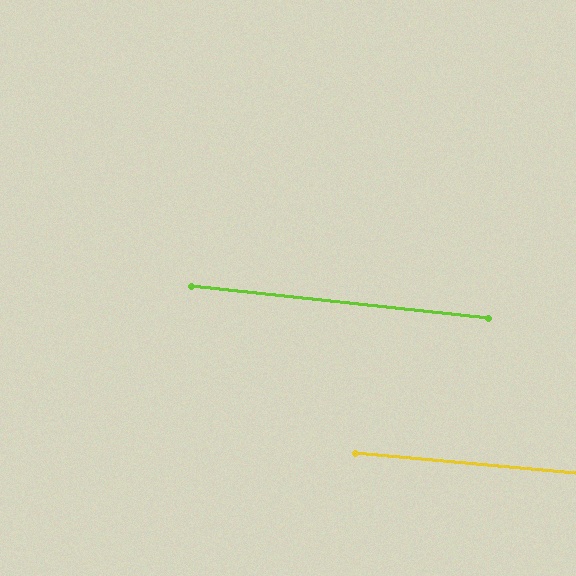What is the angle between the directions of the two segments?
Approximately 1 degree.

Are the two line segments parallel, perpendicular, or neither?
Parallel — their directions differ by only 0.9°.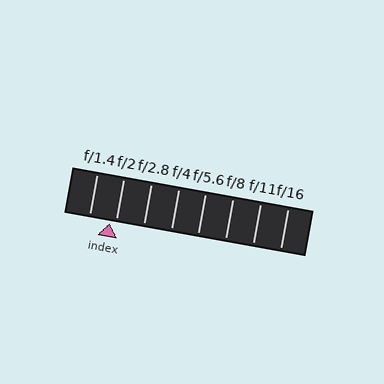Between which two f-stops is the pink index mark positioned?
The index mark is between f/1.4 and f/2.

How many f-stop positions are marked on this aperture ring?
There are 8 f-stop positions marked.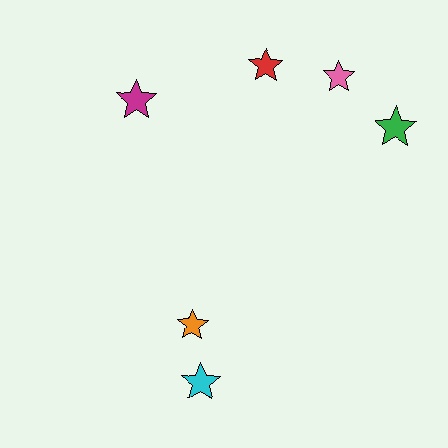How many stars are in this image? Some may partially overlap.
There are 6 stars.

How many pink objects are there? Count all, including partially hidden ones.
There is 1 pink object.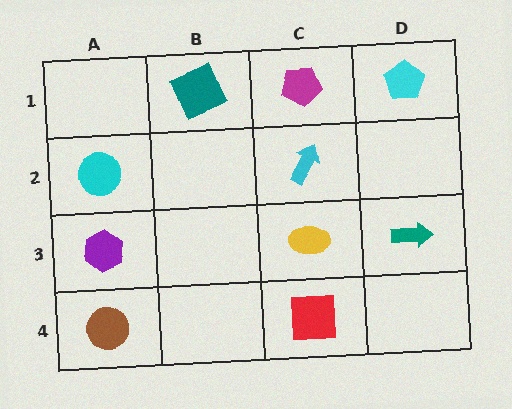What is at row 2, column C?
A cyan arrow.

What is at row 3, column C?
A yellow ellipse.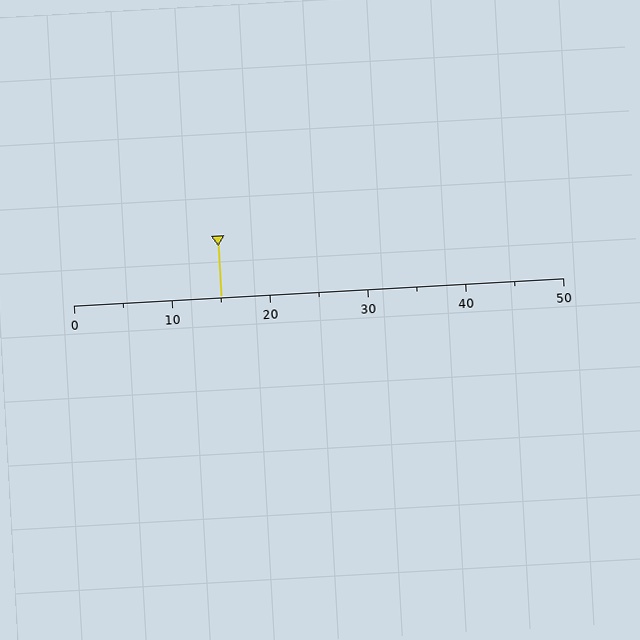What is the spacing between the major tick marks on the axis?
The major ticks are spaced 10 apart.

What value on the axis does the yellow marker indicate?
The marker indicates approximately 15.